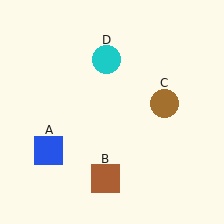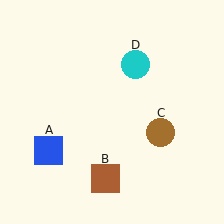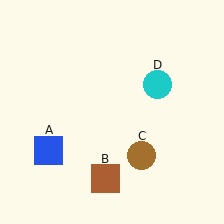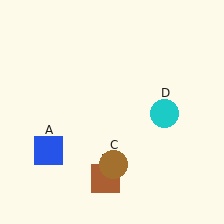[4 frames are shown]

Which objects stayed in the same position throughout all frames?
Blue square (object A) and brown square (object B) remained stationary.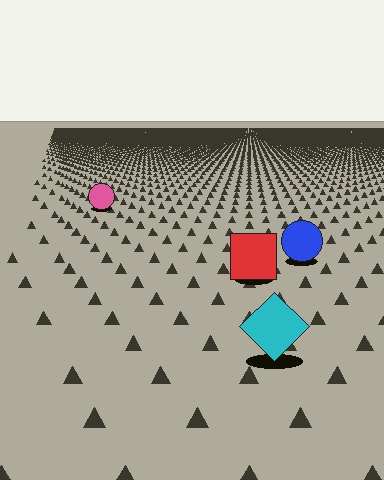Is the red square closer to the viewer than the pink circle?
Yes. The red square is closer — you can tell from the texture gradient: the ground texture is coarser near it.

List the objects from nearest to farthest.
From nearest to farthest: the cyan diamond, the red square, the blue circle, the pink circle.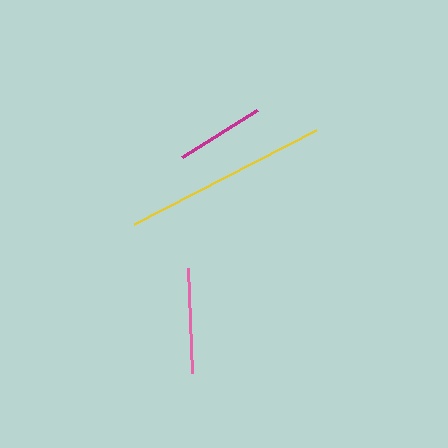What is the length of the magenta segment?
The magenta segment is approximately 89 pixels long.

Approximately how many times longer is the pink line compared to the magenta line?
The pink line is approximately 1.2 times the length of the magenta line.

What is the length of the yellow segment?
The yellow segment is approximately 205 pixels long.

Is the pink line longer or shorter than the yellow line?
The yellow line is longer than the pink line.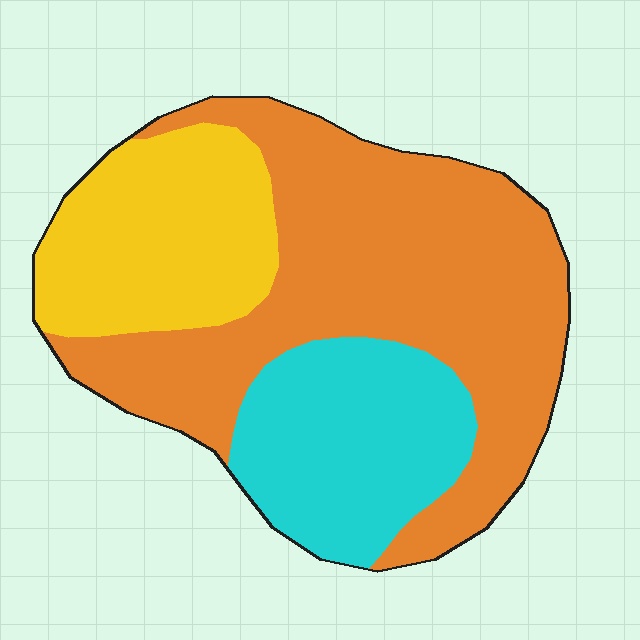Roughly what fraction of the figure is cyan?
Cyan covers roughly 25% of the figure.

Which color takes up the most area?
Orange, at roughly 55%.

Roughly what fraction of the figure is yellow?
Yellow covers around 25% of the figure.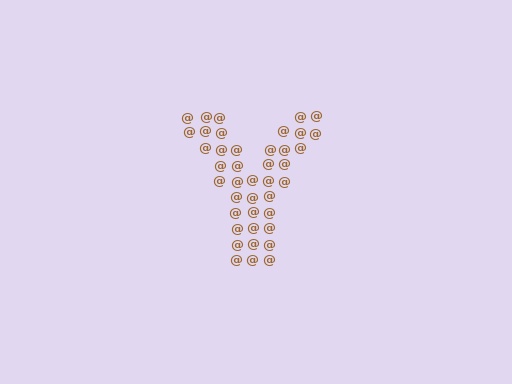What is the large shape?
The large shape is the letter Y.